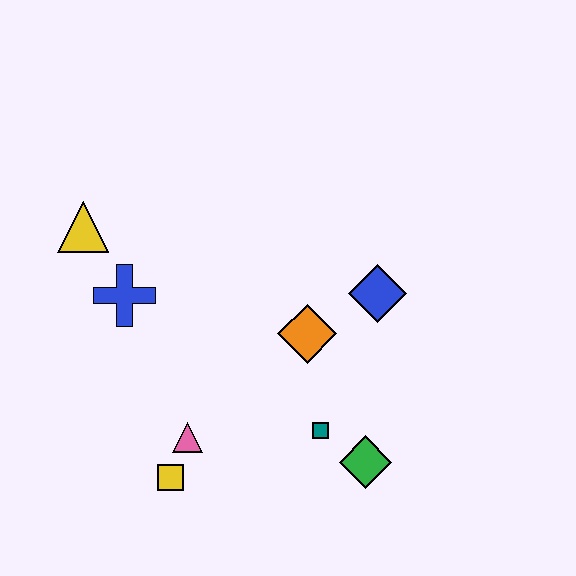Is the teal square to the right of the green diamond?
No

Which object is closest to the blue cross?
The yellow triangle is closest to the blue cross.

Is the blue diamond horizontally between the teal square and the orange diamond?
No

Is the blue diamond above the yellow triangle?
No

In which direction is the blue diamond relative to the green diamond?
The blue diamond is above the green diamond.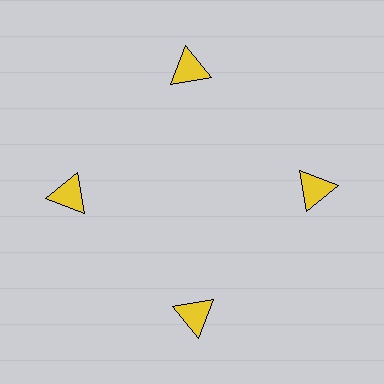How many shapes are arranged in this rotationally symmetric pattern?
There are 4 shapes, arranged in 4 groups of 1.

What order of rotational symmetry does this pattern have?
This pattern has 4-fold rotational symmetry.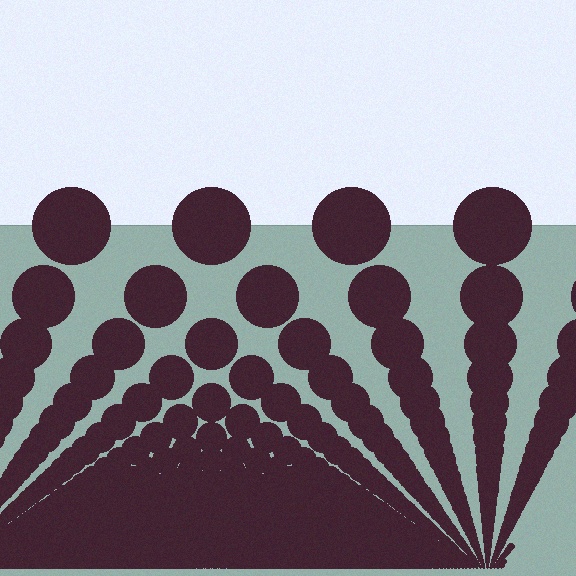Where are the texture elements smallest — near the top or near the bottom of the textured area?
Near the bottom.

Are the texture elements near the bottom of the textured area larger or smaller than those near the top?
Smaller. The gradient is inverted — elements near the bottom are smaller and denser.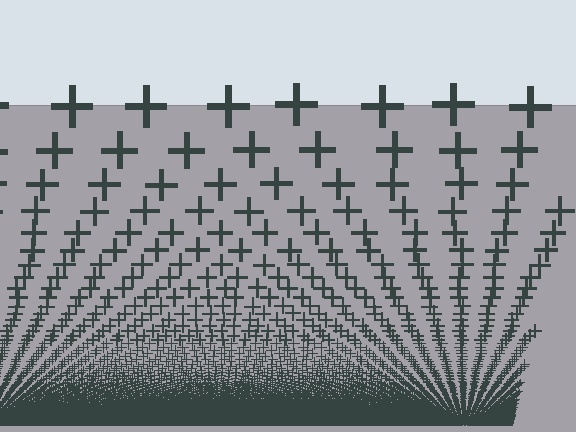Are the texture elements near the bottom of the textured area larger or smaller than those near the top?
Smaller. The gradient is inverted — elements near the bottom are smaller and denser.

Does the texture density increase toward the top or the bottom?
Density increases toward the bottom.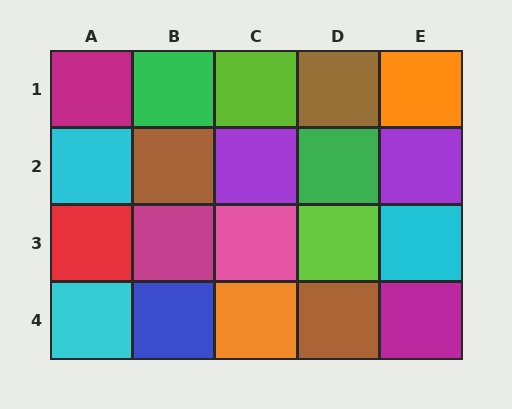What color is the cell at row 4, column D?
Brown.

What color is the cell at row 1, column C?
Lime.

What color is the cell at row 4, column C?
Orange.